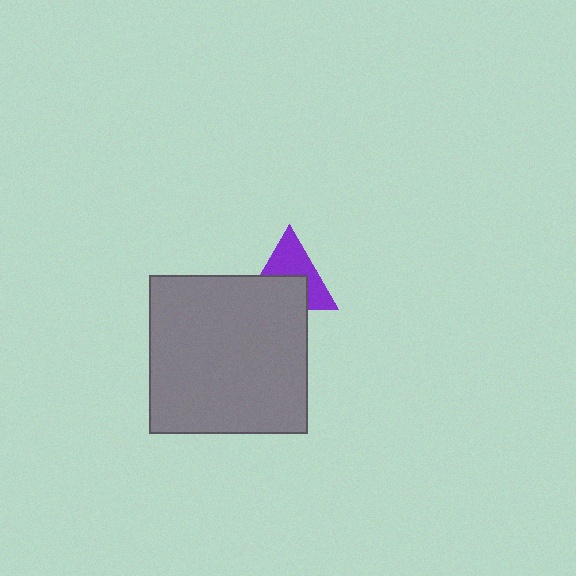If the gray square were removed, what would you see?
You would see the complete purple triangle.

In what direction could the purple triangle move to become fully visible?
The purple triangle could move up. That would shift it out from behind the gray square entirely.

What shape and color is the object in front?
The object in front is a gray square.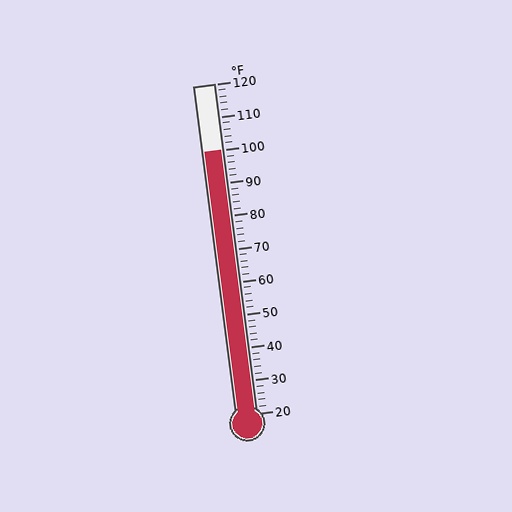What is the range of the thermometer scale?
The thermometer scale ranges from 20°F to 120°F.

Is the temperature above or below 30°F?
The temperature is above 30°F.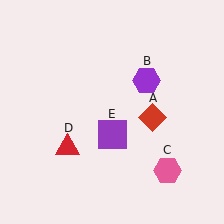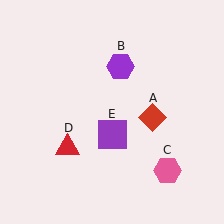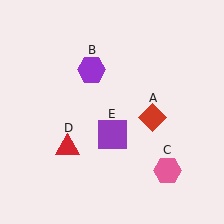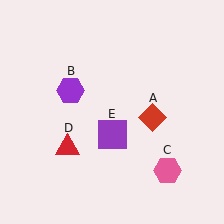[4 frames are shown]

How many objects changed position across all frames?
1 object changed position: purple hexagon (object B).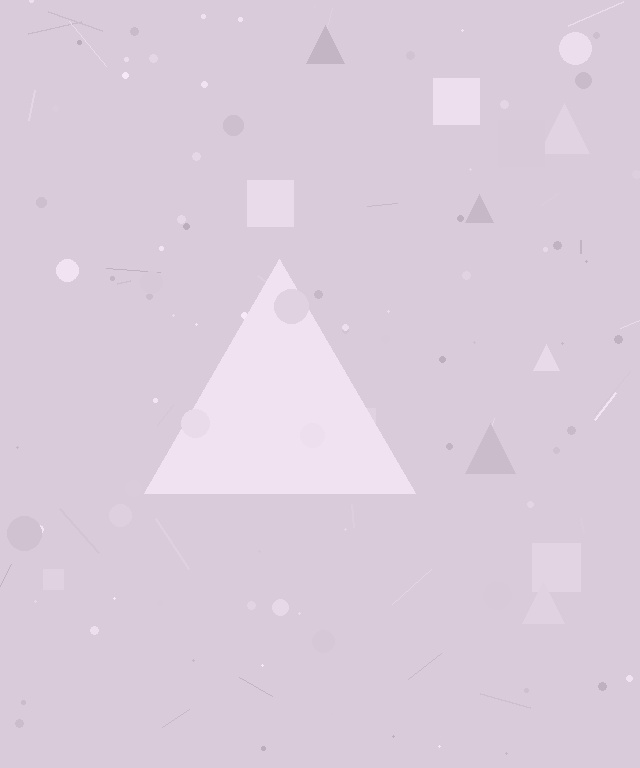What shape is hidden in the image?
A triangle is hidden in the image.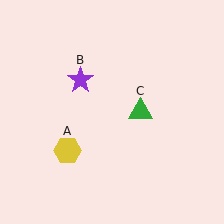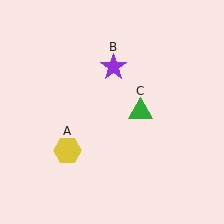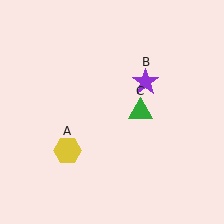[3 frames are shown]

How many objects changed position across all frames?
1 object changed position: purple star (object B).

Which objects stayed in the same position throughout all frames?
Yellow hexagon (object A) and green triangle (object C) remained stationary.